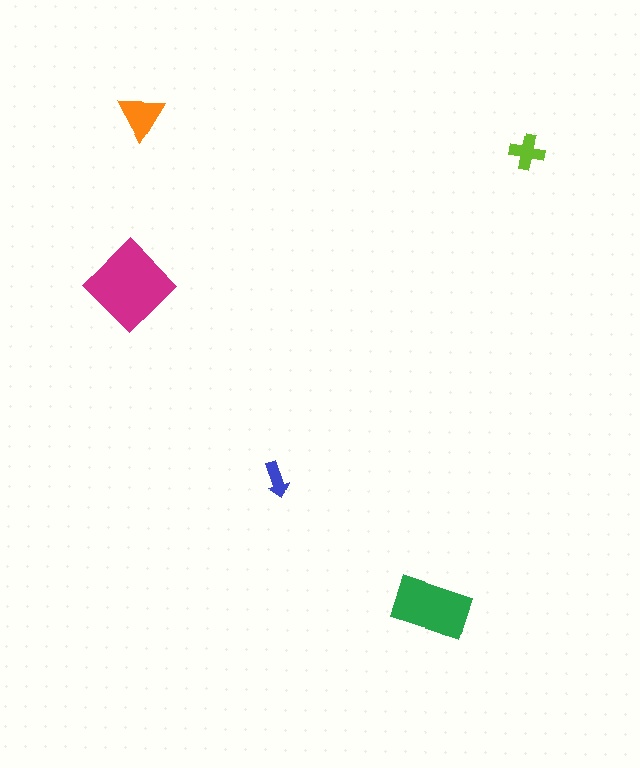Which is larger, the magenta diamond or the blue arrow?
The magenta diamond.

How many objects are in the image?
There are 5 objects in the image.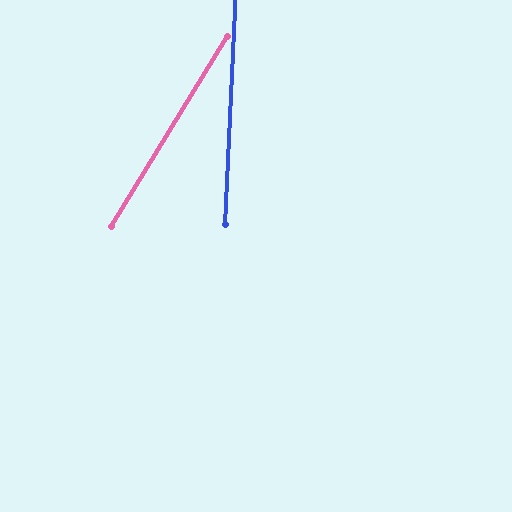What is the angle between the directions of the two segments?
Approximately 29 degrees.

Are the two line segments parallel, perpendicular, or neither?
Neither parallel nor perpendicular — they differ by about 29°.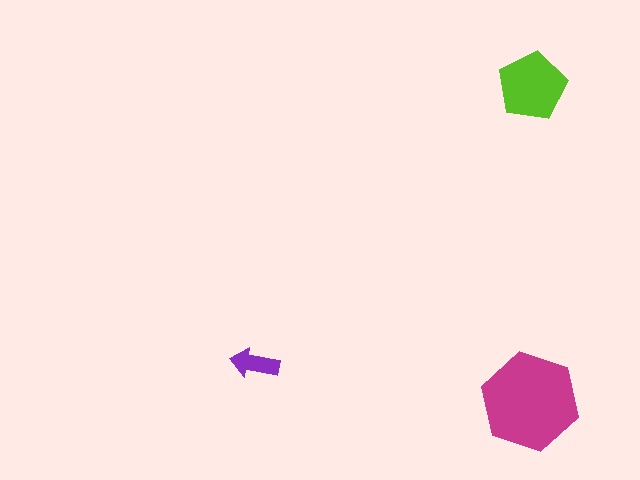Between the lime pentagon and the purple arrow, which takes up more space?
The lime pentagon.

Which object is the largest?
The magenta hexagon.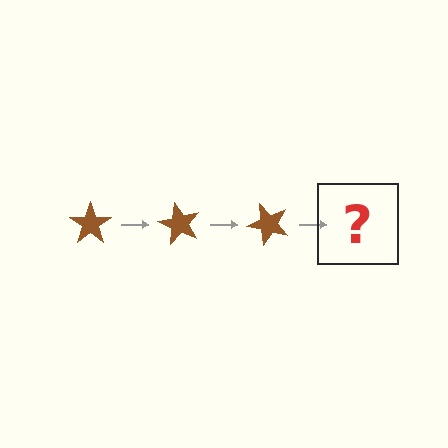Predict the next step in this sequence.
The next step is a brown star rotated 180 degrees.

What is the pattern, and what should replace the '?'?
The pattern is that the star rotates 60 degrees each step. The '?' should be a brown star rotated 180 degrees.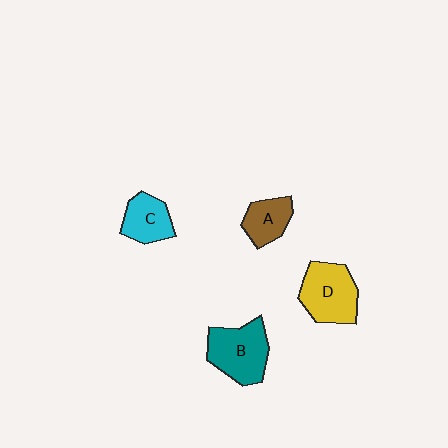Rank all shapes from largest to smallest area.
From largest to smallest: B (teal), D (yellow), C (cyan), A (brown).